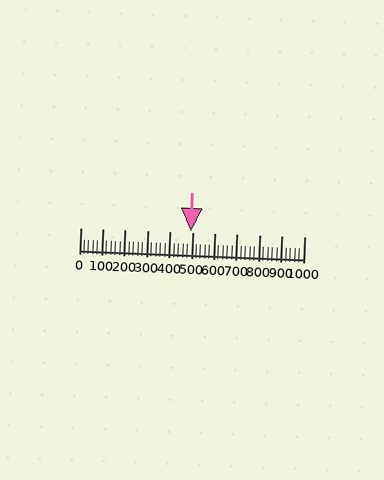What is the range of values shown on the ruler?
The ruler shows values from 0 to 1000.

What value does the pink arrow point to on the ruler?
The pink arrow points to approximately 494.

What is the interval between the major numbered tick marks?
The major tick marks are spaced 100 units apart.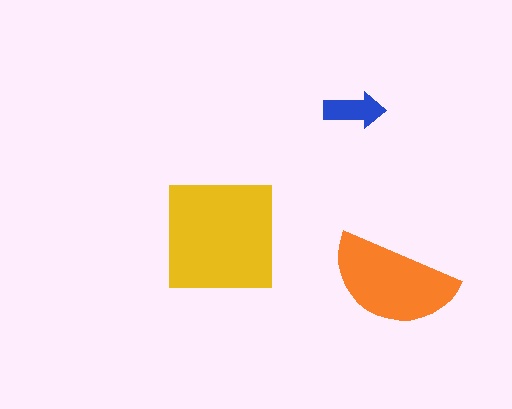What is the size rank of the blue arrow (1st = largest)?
3rd.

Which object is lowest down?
The orange semicircle is bottommost.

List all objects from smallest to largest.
The blue arrow, the orange semicircle, the yellow square.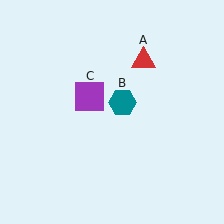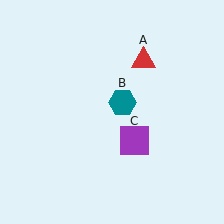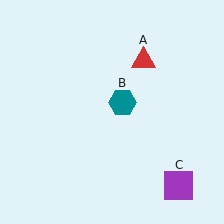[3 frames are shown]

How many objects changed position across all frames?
1 object changed position: purple square (object C).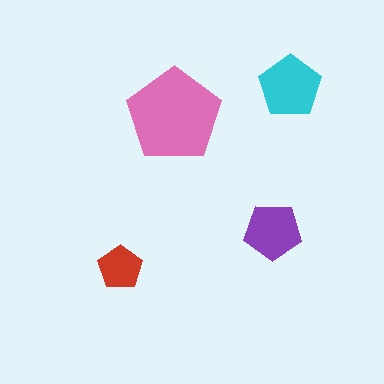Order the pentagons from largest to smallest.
the pink one, the cyan one, the purple one, the red one.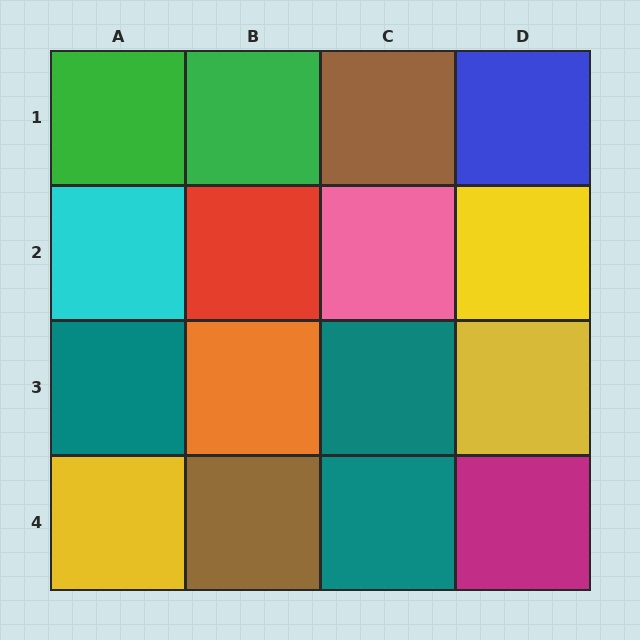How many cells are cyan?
1 cell is cyan.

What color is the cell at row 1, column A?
Green.